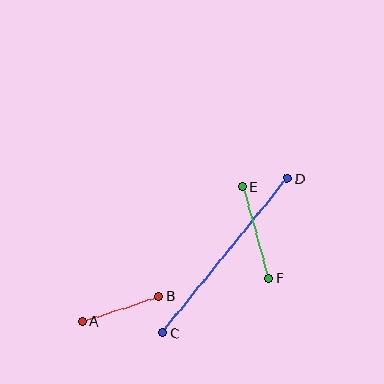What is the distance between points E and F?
The distance is approximately 95 pixels.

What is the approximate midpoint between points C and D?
The midpoint is at approximately (225, 256) pixels.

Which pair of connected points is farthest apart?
Points C and D are farthest apart.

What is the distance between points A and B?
The distance is approximately 80 pixels.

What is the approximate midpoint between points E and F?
The midpoint is at approximately (256, 232) pixels.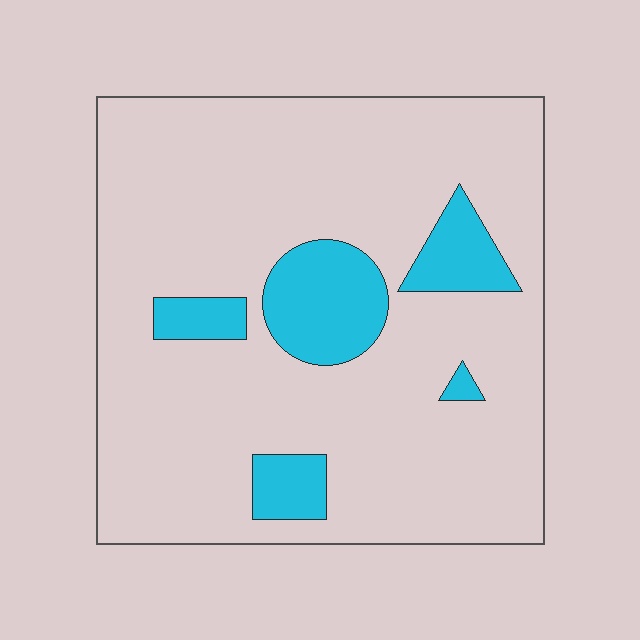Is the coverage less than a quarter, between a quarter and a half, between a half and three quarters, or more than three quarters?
Less than a quarter.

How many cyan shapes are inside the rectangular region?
5.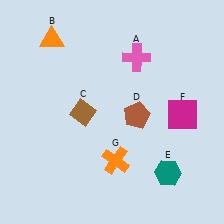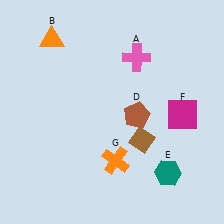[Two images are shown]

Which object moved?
The brown diamond (C) moved right.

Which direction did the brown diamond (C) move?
The brown diamond (C) moved right.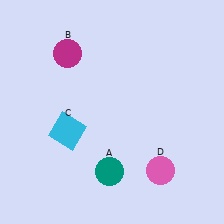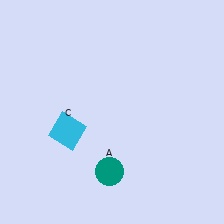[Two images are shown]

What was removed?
The pink circle (D), the magenta circle (B) were removed in Image 2.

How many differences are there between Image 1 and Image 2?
There are 2 differences between the two images.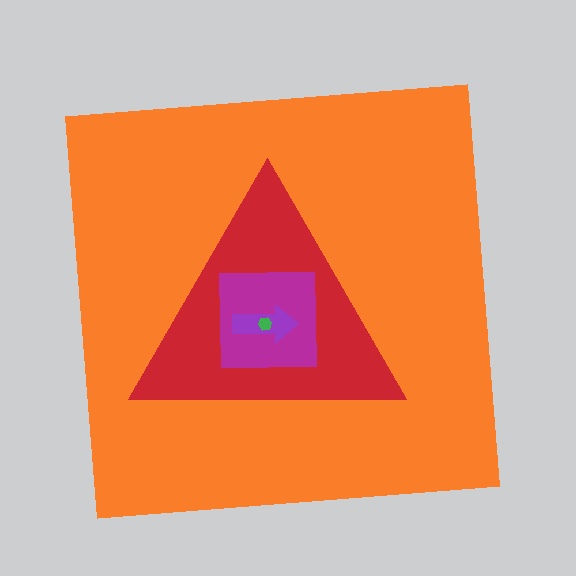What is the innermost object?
The green hexagon.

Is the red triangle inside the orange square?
Yes.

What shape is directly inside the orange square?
The red triangle.